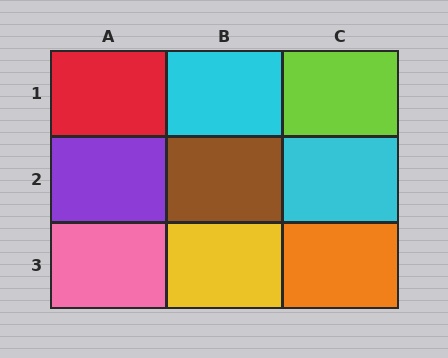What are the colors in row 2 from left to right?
Purple, brown, cyan.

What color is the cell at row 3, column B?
Yellow.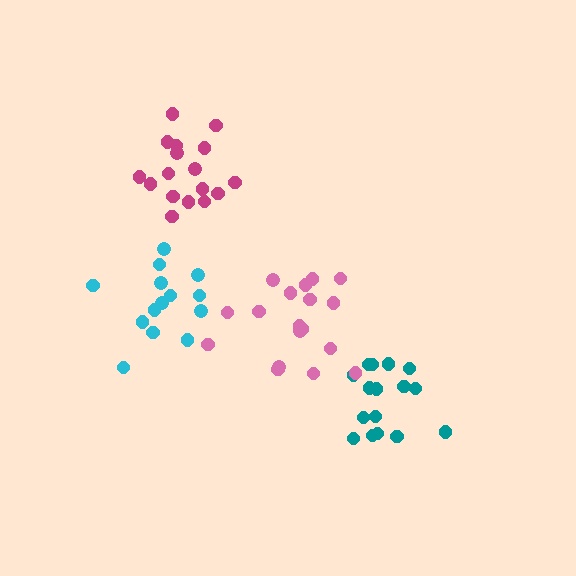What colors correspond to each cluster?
The clusters are colored: cyan, magenta, teal, pink.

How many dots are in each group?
Group 1: 14 dots, Group 2: 17 dots, Group 3: 16 dots, Group 4: 18 dots (65 total).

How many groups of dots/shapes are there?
There are 4 groups.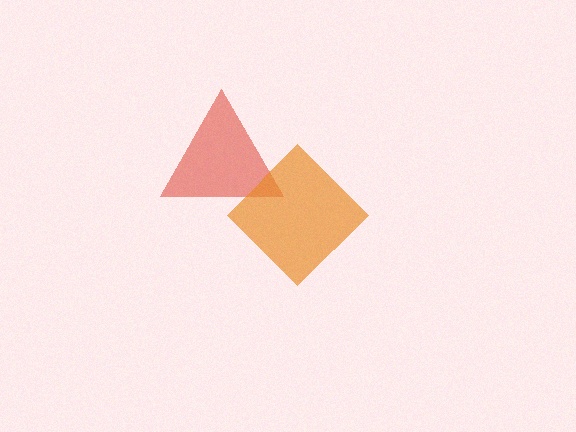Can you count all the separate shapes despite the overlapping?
Yes, there are 2 separate shapes.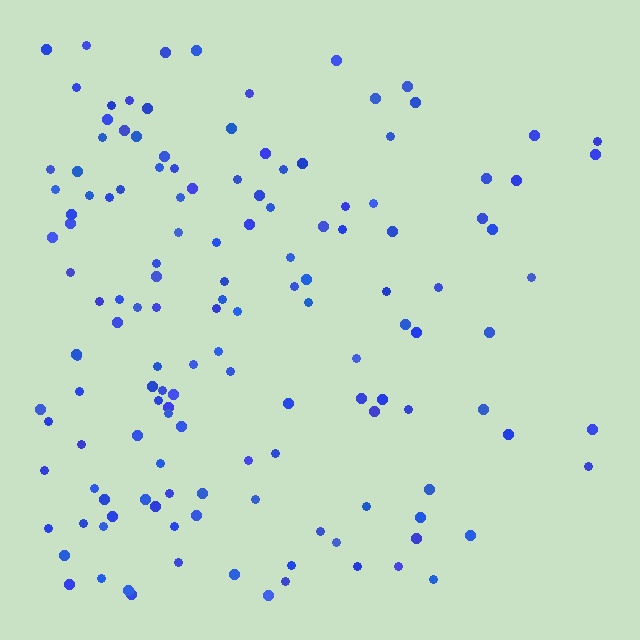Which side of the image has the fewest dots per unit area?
The right.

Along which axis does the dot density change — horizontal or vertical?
Horizontal.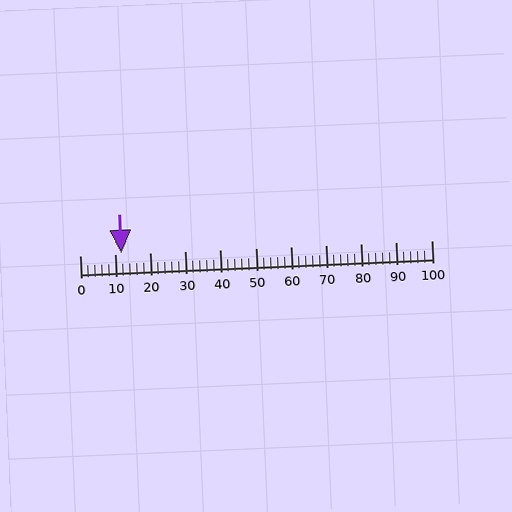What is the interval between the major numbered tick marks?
The major tick marks are spaced 10 units apart.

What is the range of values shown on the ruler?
The ruler shows values from 0 to 100.